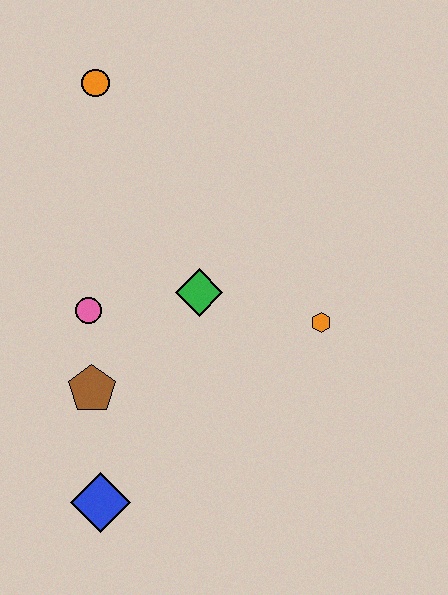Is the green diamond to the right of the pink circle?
Yes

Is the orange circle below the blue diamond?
No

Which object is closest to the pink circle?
The brown pentagon is closest to the pink circle.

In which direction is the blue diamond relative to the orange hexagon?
The blue diamond is to the left of the orange hexagon.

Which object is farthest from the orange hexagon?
The orange circle is farthest from the orange hexagon.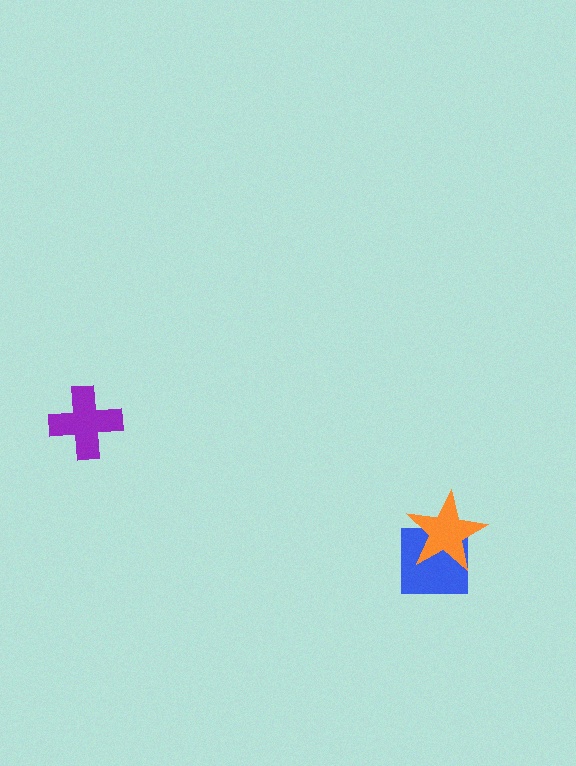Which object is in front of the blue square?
The orange star is in front of the blue square.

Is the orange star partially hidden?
No, no other shape covers it.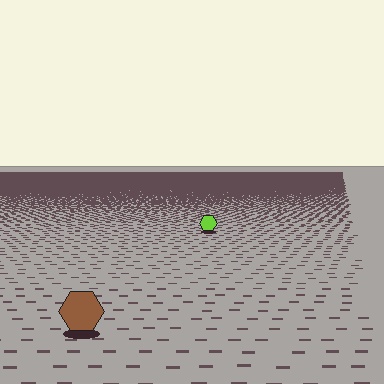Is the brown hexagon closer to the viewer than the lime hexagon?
Yes. The brown hexagon is closer — you can tell from the texture gradient: the ground texture is coarser near it.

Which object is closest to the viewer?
The brown hexagon is closest. The texture marks near it are larger and more spread out.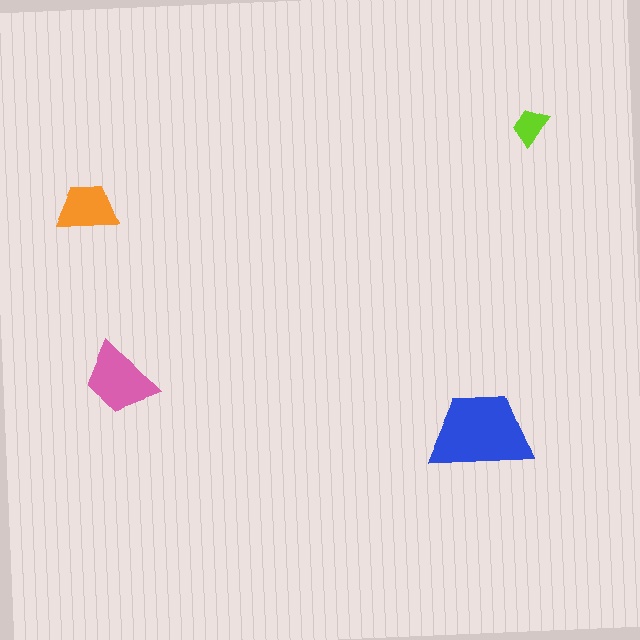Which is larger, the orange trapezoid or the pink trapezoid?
The pink one.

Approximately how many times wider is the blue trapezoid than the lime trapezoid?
About 2.5 times wider.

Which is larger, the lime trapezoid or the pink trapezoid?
The pink one.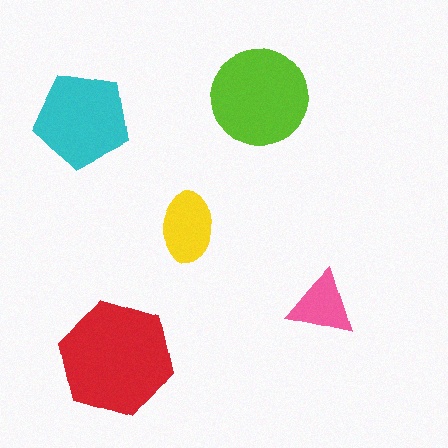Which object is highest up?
The lime circle is topmost.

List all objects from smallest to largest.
The pink triangle, the yellow ellipse, the cyan pentagon, the lime circle, the red hexagon.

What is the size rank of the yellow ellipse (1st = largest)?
4th.